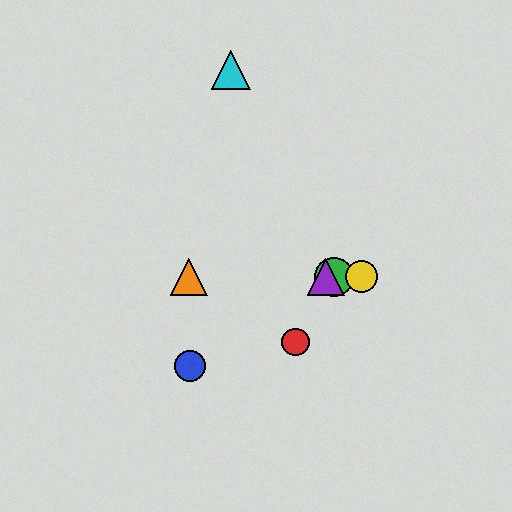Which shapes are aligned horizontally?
The green circle, the yellow circle, the purple triangle, the orange triangle are aligned horizontally.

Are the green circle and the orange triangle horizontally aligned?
Yes, both are at y≈277.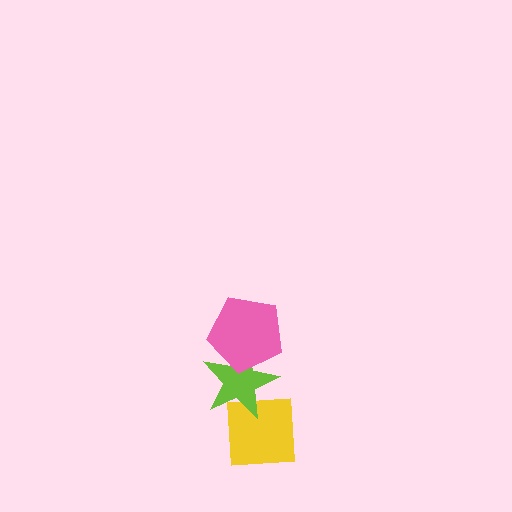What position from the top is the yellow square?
The yellow square is 3rd from the top.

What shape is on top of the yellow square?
The lime star is on top of the yellow square.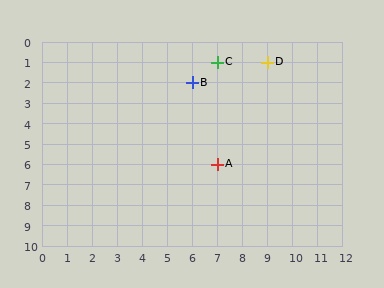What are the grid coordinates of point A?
Point A is at grid coordinates (7, 6).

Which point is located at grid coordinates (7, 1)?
Point C is at (7, 1).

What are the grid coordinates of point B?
Point B is at grid coordinates (6, 2).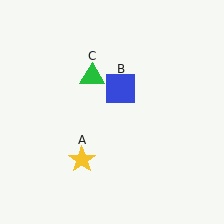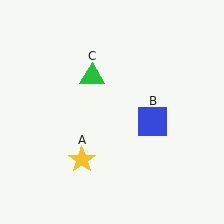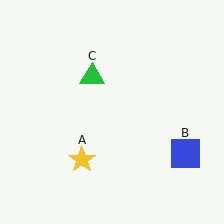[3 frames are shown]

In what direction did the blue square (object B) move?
The blue square (object B) moved down and to the right.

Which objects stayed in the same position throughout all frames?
Yellow star (object A) and green triangle (object C) remained stationary.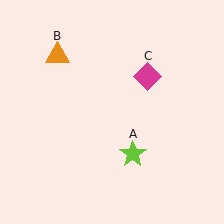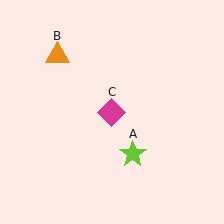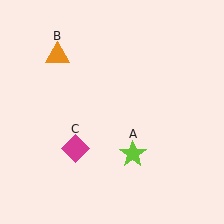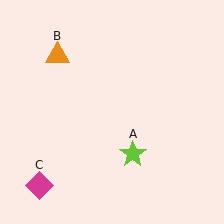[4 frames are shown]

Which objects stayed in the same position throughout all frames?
Lime star (object A) and orange triangle (object B) remained stationary.